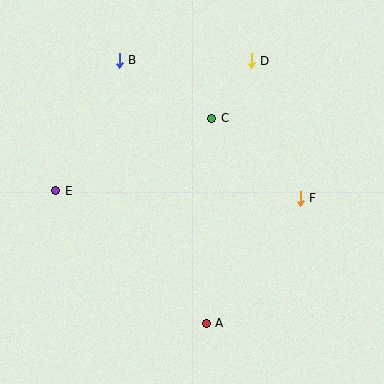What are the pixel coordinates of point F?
Point F is at (300, 198).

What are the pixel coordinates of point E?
Point E is at (56, 191).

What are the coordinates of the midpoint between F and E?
The midpoint between F and E is at (178, 194).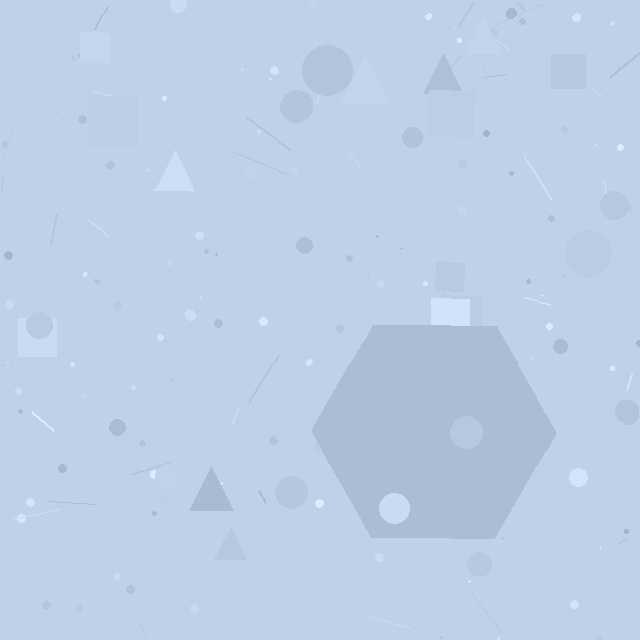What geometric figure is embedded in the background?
A hexagon is embedded in the background.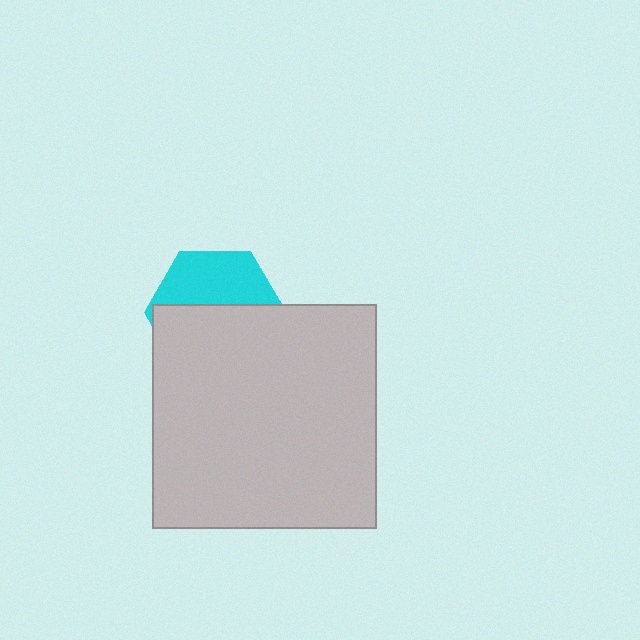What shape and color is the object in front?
The object in front is a light gray square.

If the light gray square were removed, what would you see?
You would see the complete cyan hexagon.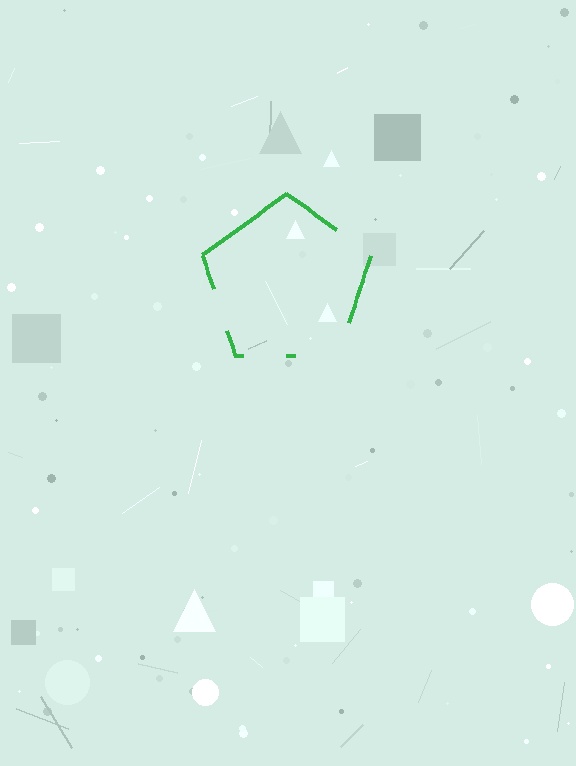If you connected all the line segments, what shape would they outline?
They would outline a pentagon.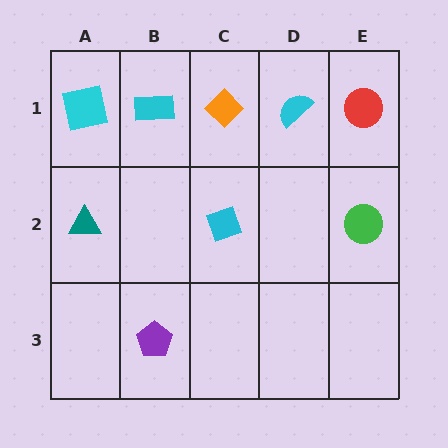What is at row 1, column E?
A red circle.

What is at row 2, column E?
A green circle.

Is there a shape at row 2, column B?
No, that cell is empty.